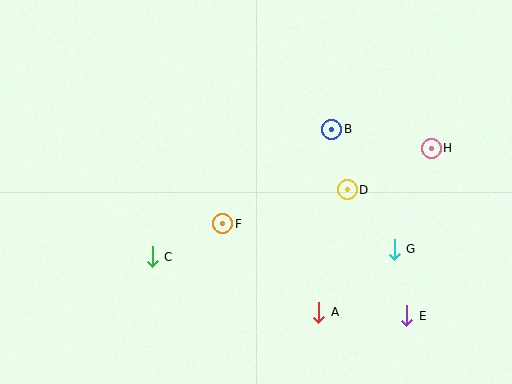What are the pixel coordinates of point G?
Point G is at (394, 249).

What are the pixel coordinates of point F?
Point F is at (223, 224).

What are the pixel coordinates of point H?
Point H is at (431, 148).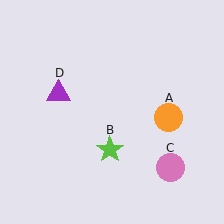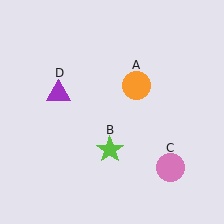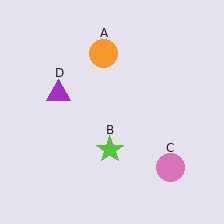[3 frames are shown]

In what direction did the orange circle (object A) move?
The orange circle (object A) moved up and to the left.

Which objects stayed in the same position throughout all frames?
Lime star (object B) and pink circle (object C) and purple triangle (object D) remained stationary.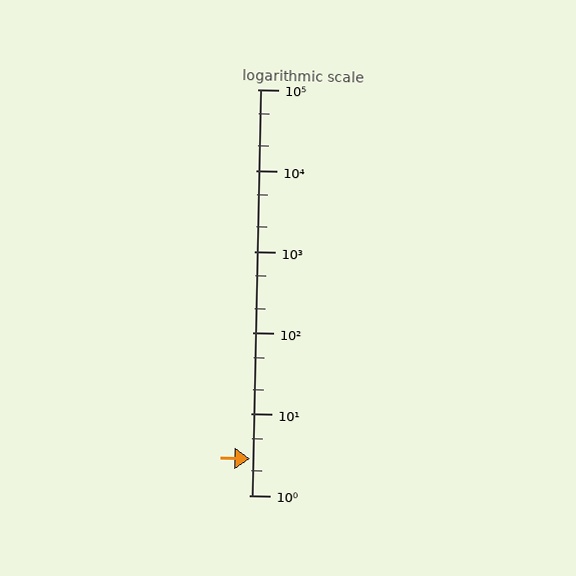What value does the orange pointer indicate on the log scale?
The pointer indicates approximately 2.8.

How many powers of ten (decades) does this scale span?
The scale spans 5 decades, from 1 to 100000.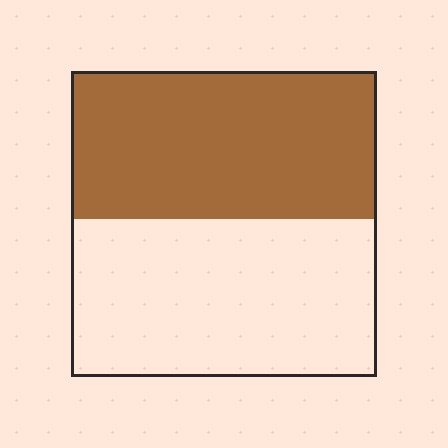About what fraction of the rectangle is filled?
About one half (1/2).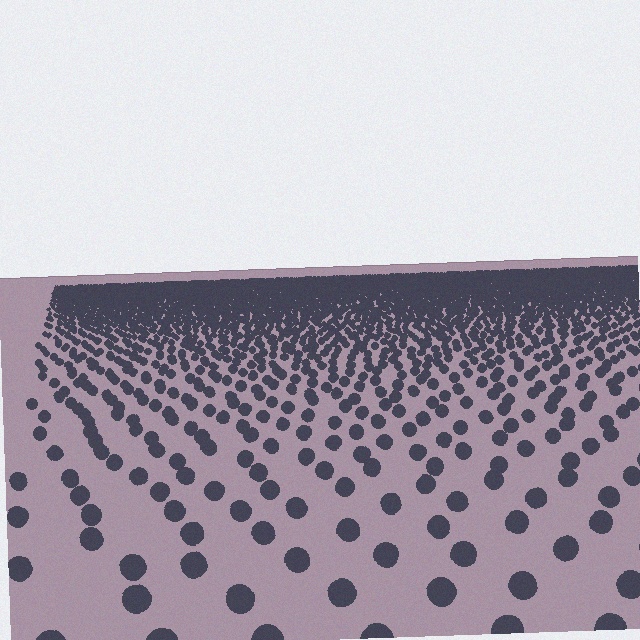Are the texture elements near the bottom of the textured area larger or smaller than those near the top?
Larger. Near the bottom, elements are closer to the viewer and appear at a bigger on-screen size.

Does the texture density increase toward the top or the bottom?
Density increases toward the top.